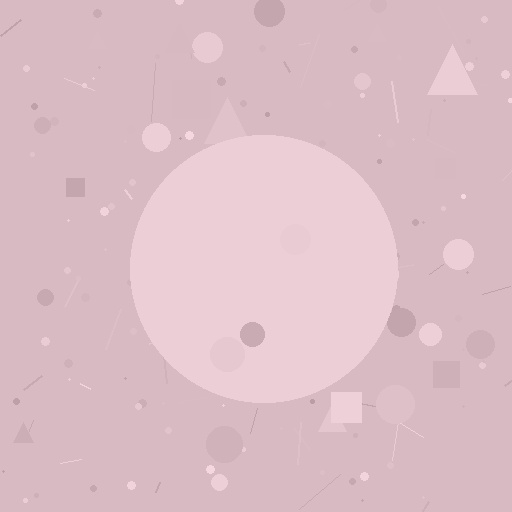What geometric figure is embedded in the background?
A circle is embedded in the background.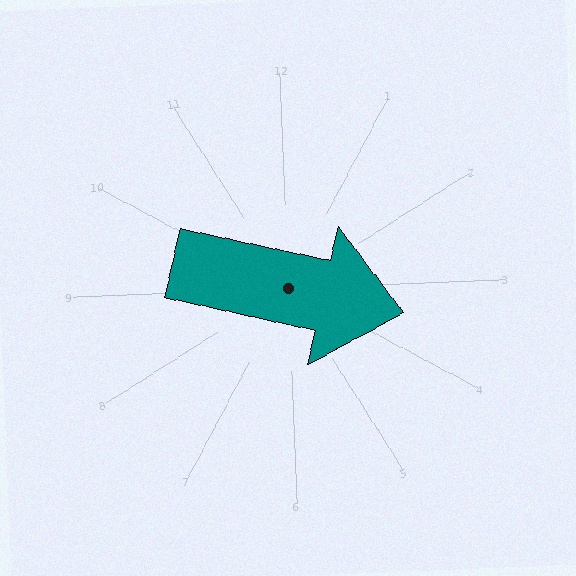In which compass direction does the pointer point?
East.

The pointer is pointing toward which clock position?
Roughly 3 o'clock.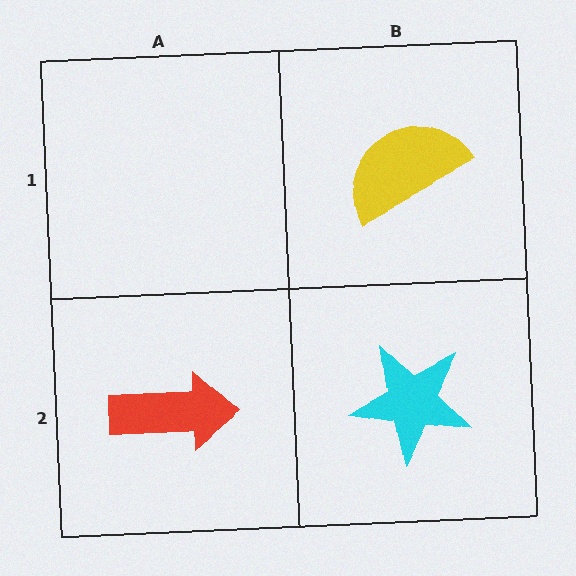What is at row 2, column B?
A cyan star.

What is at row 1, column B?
A yellow semicircle.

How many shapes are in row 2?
2 shapes.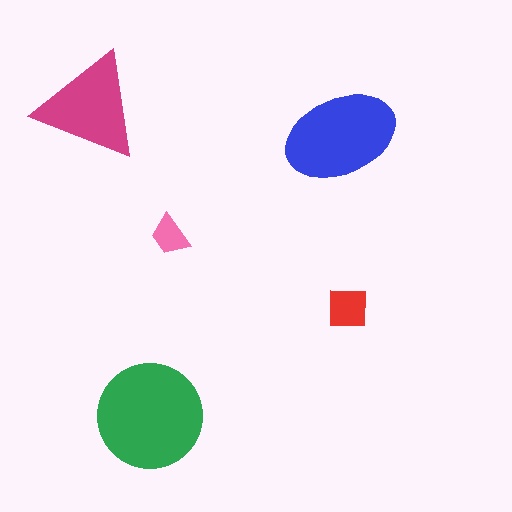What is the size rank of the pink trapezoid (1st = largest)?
5th.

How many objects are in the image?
There are 5 objects in the image.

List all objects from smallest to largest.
The pink trapezoid, the red square, the magenta triangle, the blue ellipse, the green circle.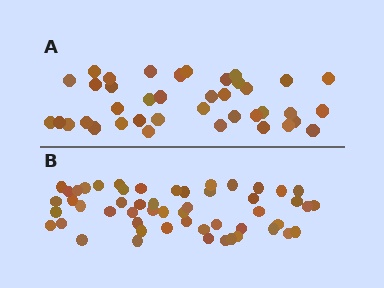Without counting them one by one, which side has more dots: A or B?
Region B (the bottom region) has more dots.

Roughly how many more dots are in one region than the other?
Region B has approximately 15 more dots than region A.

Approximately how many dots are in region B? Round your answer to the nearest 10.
About 50 dots. (The exact count is 53, which rounds to 50.)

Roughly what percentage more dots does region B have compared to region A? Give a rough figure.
About 35% more.